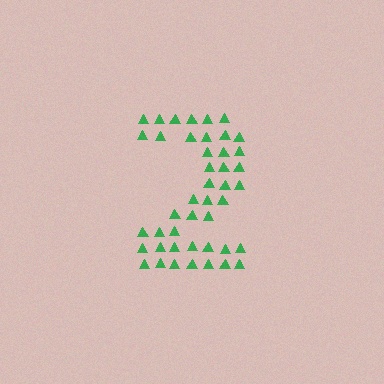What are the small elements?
The small elements are triangles.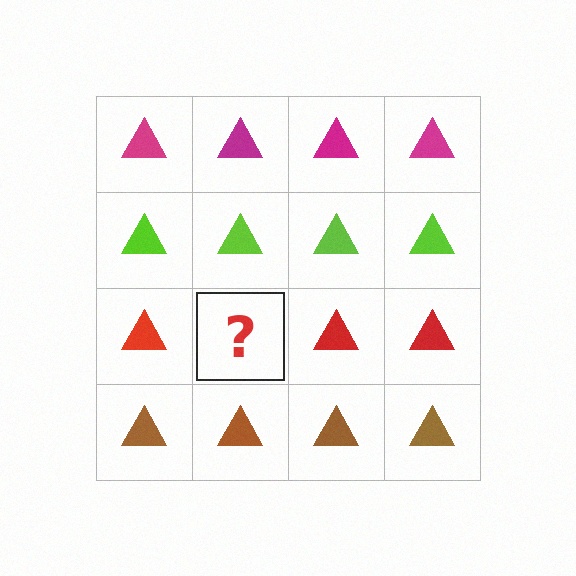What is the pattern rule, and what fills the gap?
The rule is that each row has a consistent color. The gap should be filled with a red triangle.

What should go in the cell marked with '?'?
The missing cell should contain a red triangle.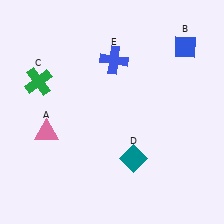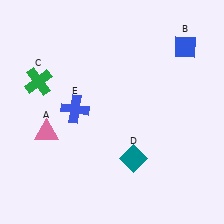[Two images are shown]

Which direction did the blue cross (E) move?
The blue cross (E) moved down.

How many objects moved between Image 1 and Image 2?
1 object moved between the two images.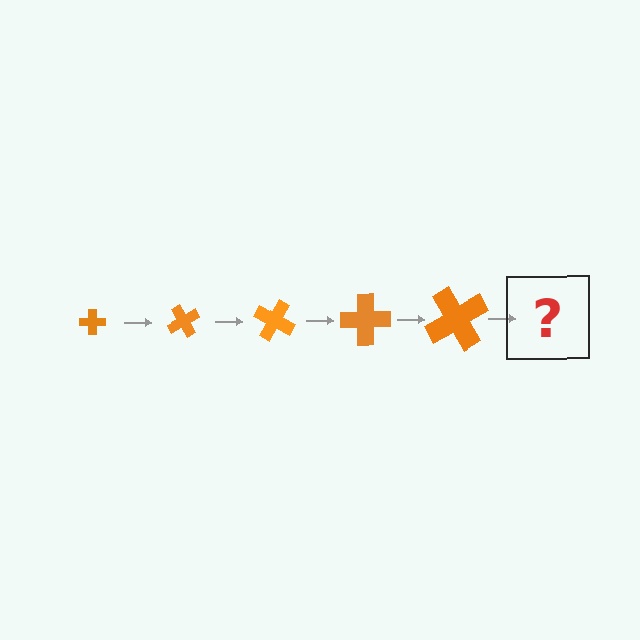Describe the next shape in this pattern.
It should be a cross, larger than the previous one and rotated 300 degrees from the start.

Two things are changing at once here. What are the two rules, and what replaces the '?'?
The two rules are that the cross grows larger each step and it rotates 60 degrees each step. The '?' should be a cross, larger than the previous one and rotated 300 degrees from the start.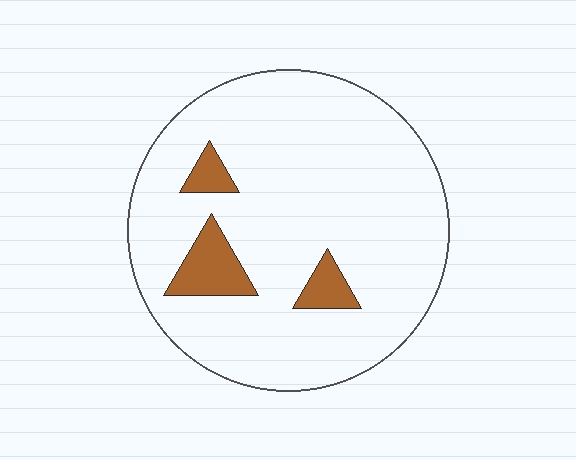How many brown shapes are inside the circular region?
3.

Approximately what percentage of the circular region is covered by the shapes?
Approximately 10%.